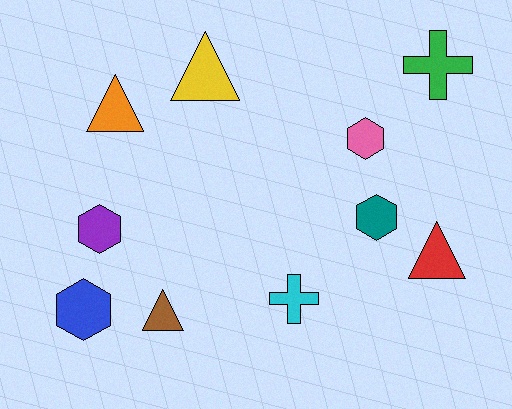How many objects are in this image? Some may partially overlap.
There are 10 objects.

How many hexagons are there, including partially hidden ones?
There are 4 hexagons.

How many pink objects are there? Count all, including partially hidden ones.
There is 1 pink object.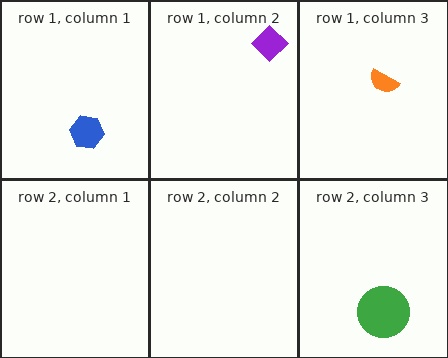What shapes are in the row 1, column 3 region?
The orange semicircle.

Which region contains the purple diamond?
The row 1, column 2 region.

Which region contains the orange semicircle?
The row 1, column 3 region.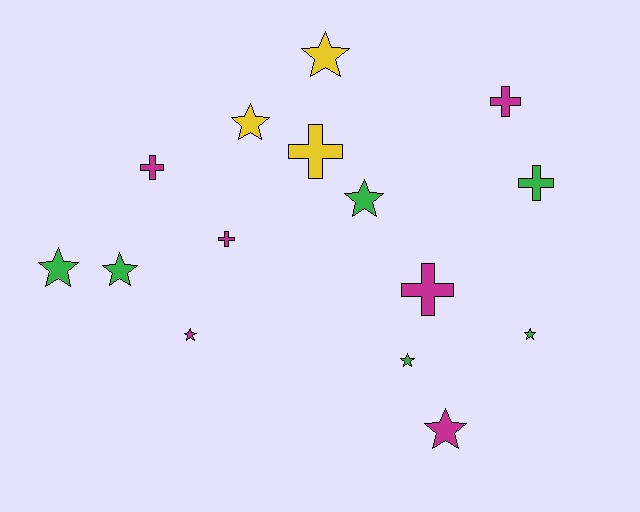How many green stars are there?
There are 5 green stars.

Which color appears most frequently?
Magenta, with 6 objects.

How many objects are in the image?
There are 15 objects.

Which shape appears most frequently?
Star, with 9 objects.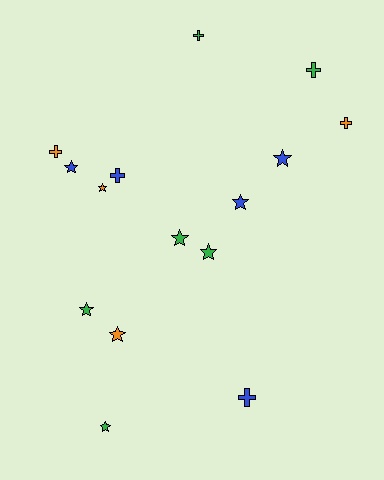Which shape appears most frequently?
Star, with 9 objects.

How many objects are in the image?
There are 15 objects.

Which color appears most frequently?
Green, with 6 objects.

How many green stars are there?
There are 4 green stars.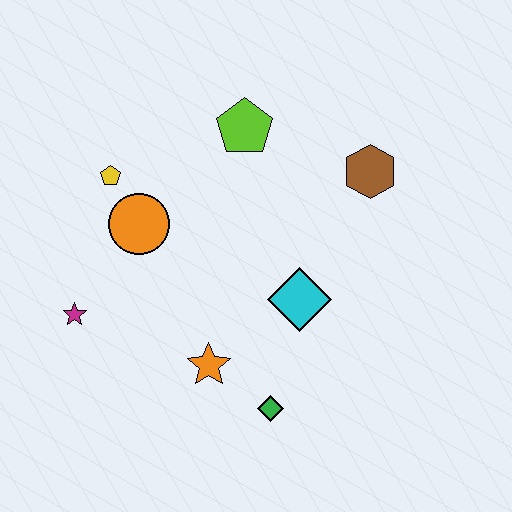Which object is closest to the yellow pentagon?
The orange circle is closest to the yellow pentagon.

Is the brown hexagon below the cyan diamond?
No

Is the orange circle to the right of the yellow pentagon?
Yes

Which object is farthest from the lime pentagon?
The green diamond is farthest from the lime pentagon.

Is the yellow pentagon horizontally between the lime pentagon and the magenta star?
Yes